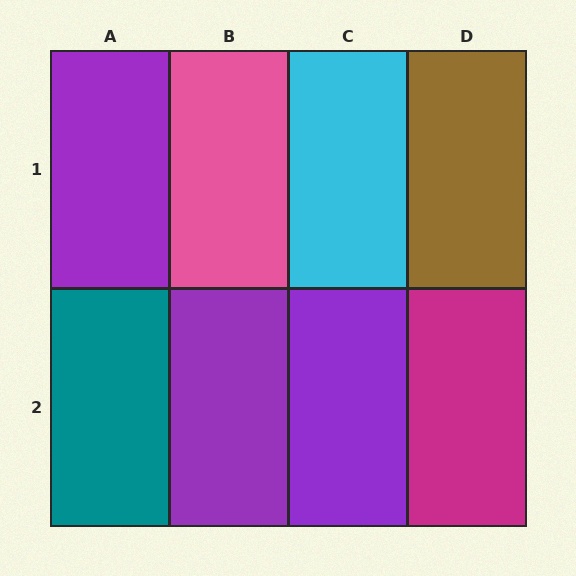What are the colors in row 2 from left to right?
Teal, purple, purple, magenta.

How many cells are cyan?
1 cell is cyan.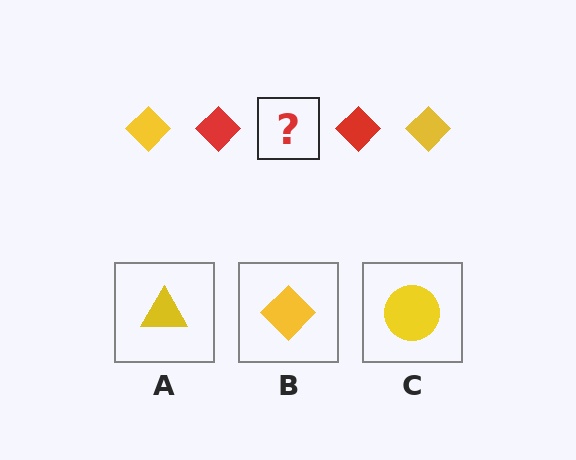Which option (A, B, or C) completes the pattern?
B.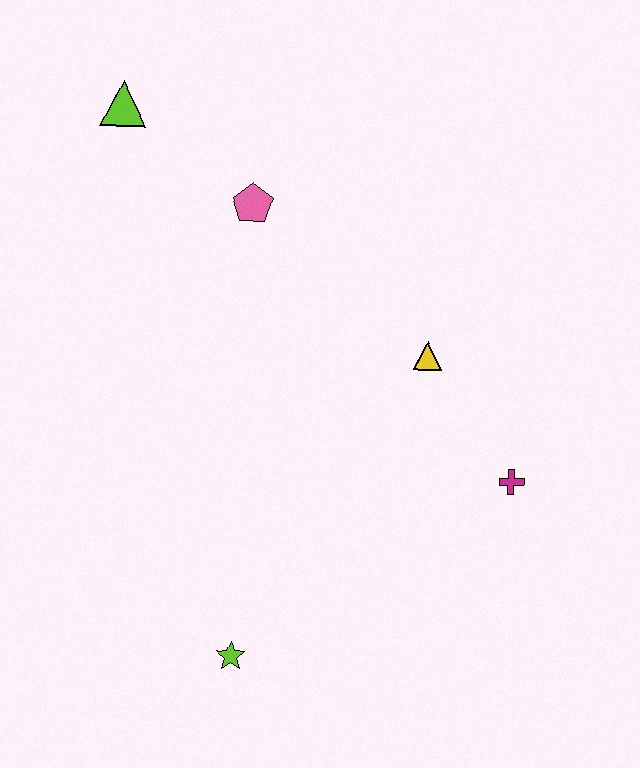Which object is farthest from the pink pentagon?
The lime star is farthest from the pink pentagon.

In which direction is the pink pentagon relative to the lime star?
The pink pentagon is above the lime star.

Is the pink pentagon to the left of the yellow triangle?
Yes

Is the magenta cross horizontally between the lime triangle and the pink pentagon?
No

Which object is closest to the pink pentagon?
The lime triangle is closest to the pink pentagon.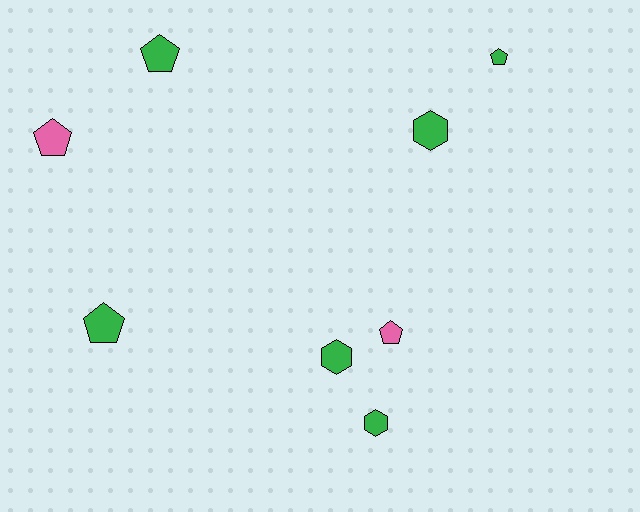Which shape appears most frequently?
Pentagon, with 5 objects.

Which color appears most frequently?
Green, with 6 objects.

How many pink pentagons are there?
There are 2 pink pentagons.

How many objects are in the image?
There are 8 objects.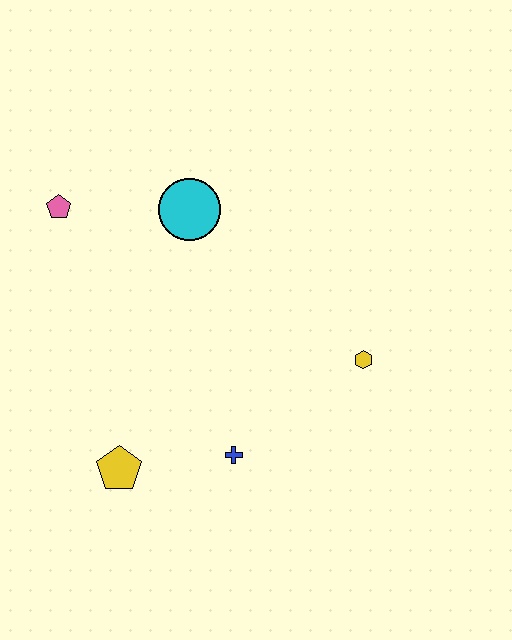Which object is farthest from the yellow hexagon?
The pink pentagon is farthest from the yellow hexagon.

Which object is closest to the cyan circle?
The pink pentagon is closest to the cyan circle.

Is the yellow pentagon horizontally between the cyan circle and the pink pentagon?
Yes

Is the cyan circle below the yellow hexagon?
No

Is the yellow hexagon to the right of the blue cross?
Yes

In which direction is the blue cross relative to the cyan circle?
The blue cross is below the cyan circle.